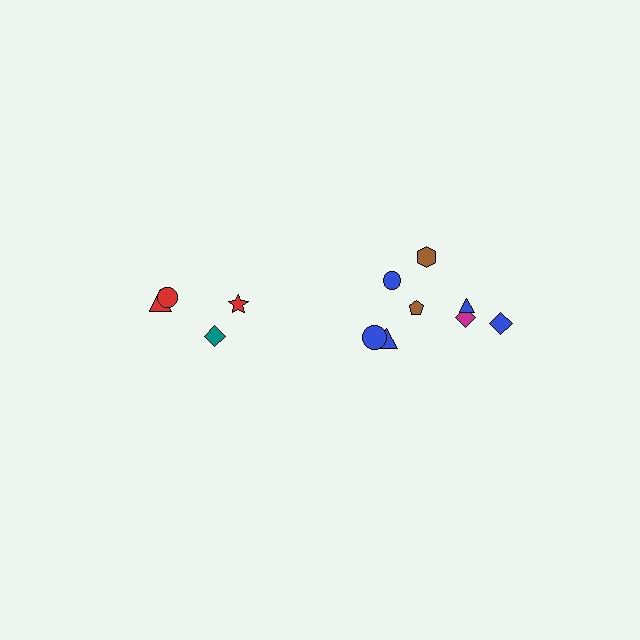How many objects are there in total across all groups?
There are 12 objects.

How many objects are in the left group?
There are 4 objects.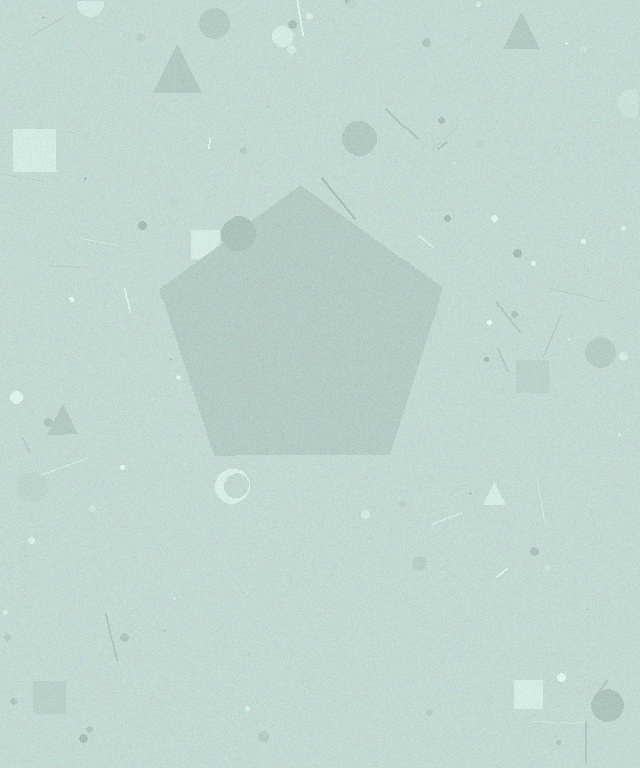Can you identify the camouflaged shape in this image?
The camouflaged shape is a pentagon.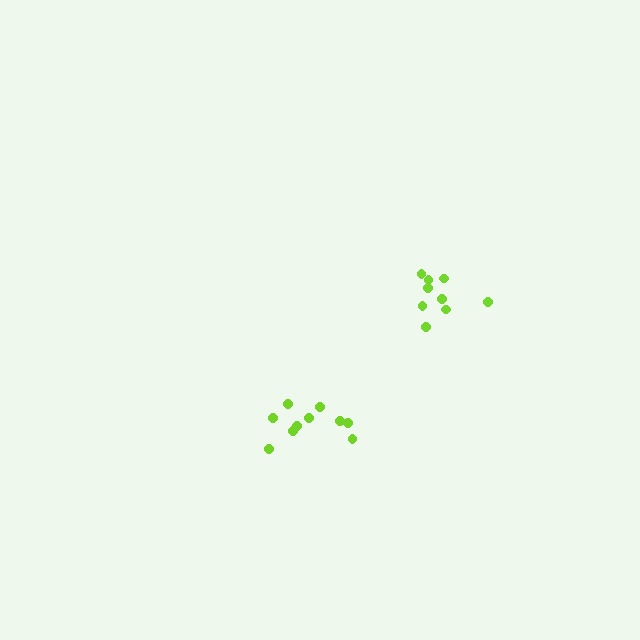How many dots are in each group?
Group 1: 10 dots, Group 2: 9 dots (19 total).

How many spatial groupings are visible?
There are 2 spatial groupings.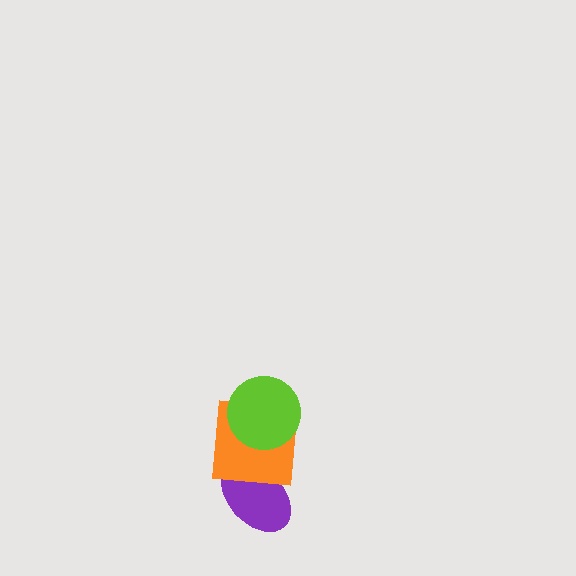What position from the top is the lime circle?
The lime circle is 1st from the top.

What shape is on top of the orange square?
The lime circle is on top of the orange square.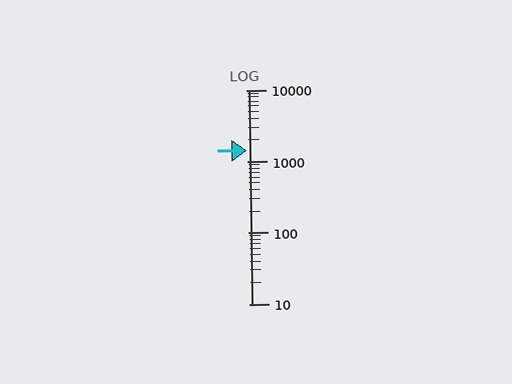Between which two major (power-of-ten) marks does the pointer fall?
The pointer is between 1000 and 10000.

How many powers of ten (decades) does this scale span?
The scale spans 3 decades, from 10 to 10000.